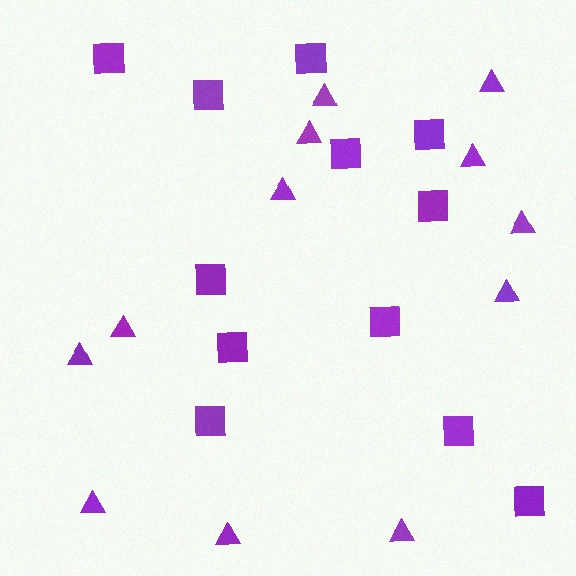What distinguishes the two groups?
There are 2 groups: one group of squares (12) and one group of triangles (12).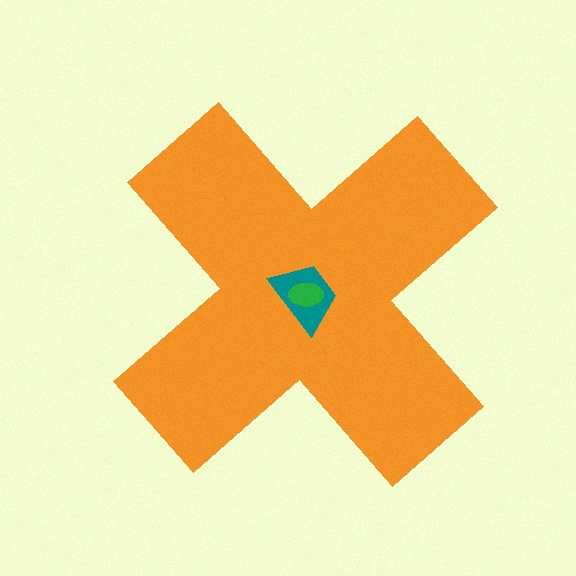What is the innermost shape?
The green ellipse.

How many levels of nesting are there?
3.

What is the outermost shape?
The orange cross.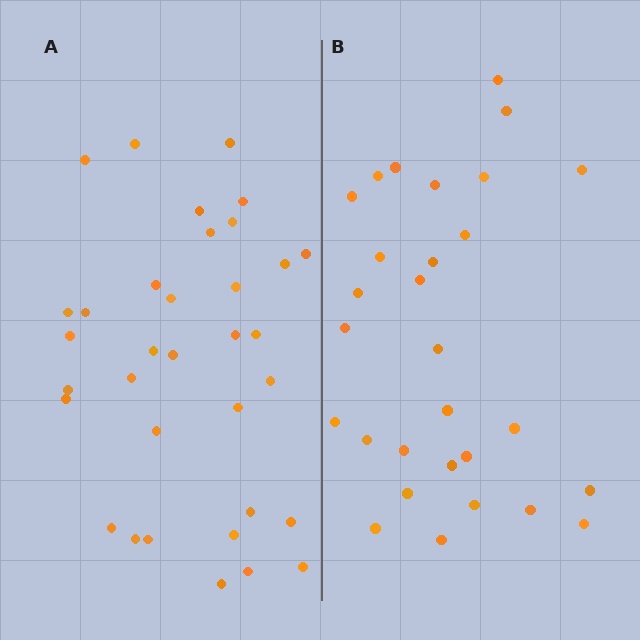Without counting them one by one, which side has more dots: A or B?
Region A (the left region) has more dots.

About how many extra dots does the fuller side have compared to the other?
Region A has about 5 more dots than region B.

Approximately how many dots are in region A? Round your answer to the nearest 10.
About 30 dots. (The exact count is 34, which rounds to 30.)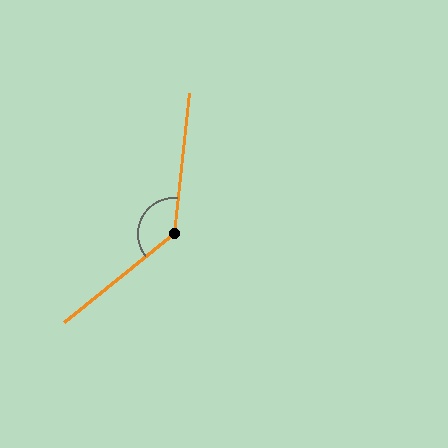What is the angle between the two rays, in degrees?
Approximately 135 degrees.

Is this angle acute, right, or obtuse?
It is obtuse.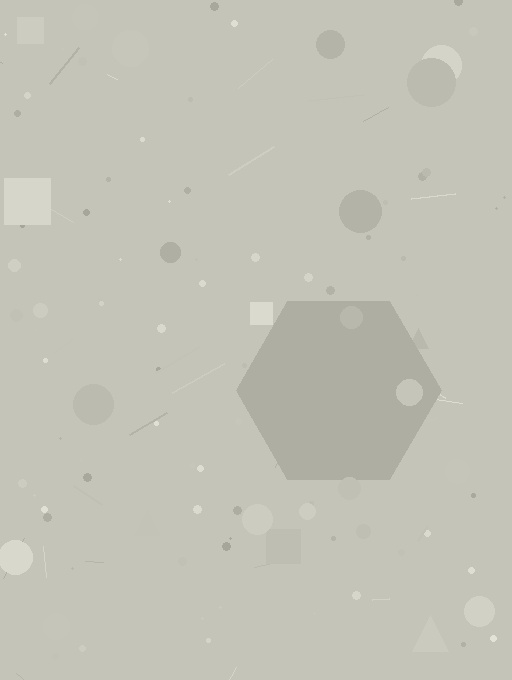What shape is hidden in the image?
A hexagon is hidden in the image.